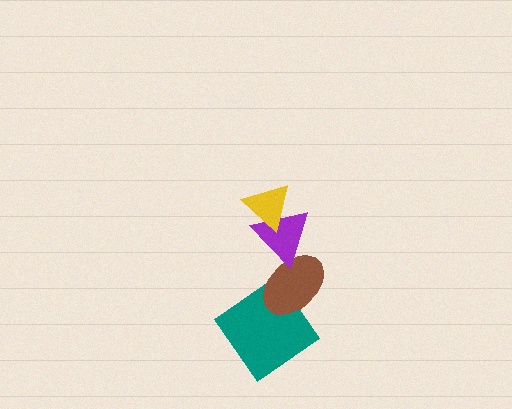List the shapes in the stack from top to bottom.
From top to bottom: the yellow triangle, the purple triangle, the brown ellipse, the teal diamond.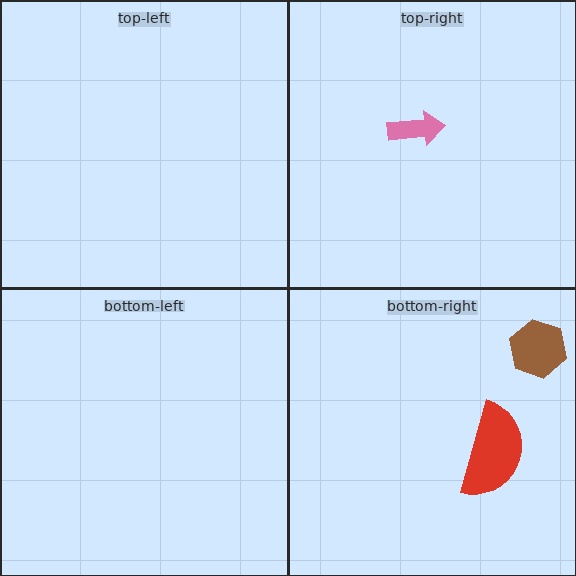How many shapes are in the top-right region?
1.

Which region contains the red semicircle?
The bottom-right region.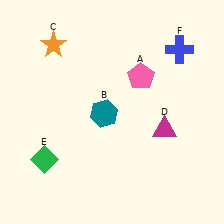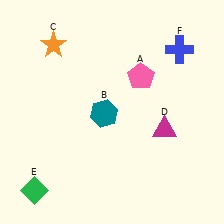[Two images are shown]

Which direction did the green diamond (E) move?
The green diamond (E) moved down.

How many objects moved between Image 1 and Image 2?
1 object moved between the two images.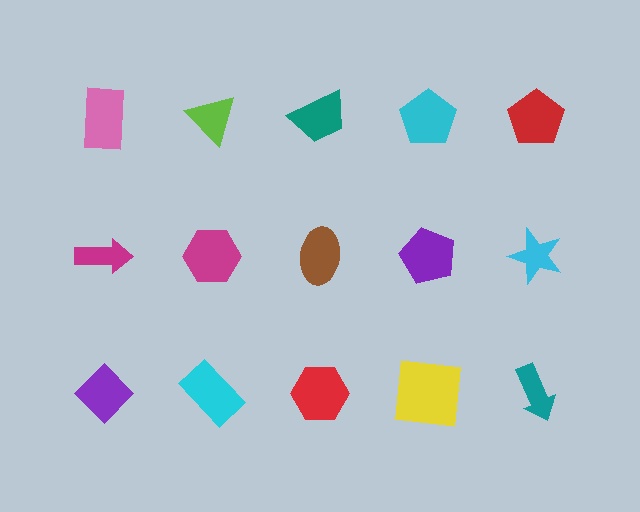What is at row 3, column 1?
A purple diamond.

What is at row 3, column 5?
A teal arrow.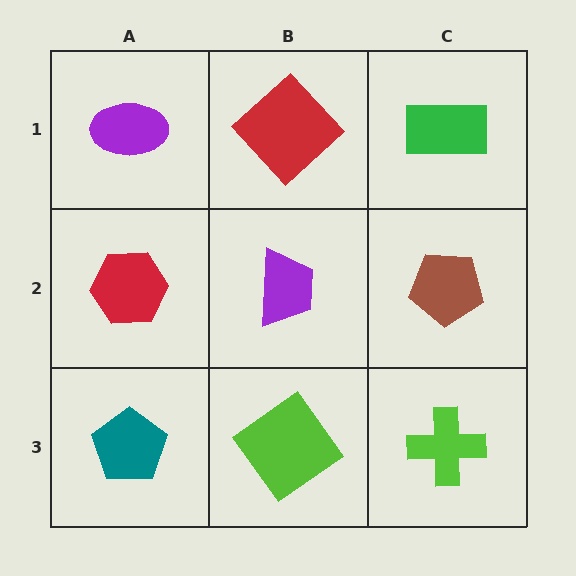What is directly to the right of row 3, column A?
A lime diamond.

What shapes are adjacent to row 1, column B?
A purple trapezoid (row 2, column B), a purple ellipse (row 1, column A), a green rectangle (row 1, column C).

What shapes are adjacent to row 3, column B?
A purple trapezoid (row 2, column B), a teal pentagon (row 3, column A), a lime cross (row 3, column C).